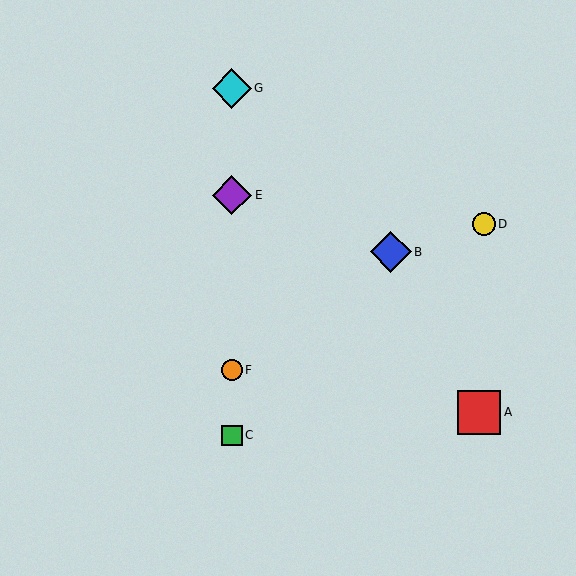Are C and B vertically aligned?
No, C is at x≈232 and B is at x≈391.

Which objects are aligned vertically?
Objects C, E, F, G are aligned vertically.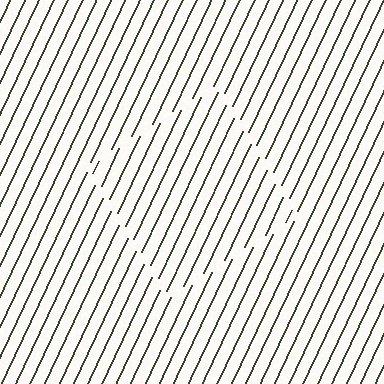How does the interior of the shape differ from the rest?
The interior of the shape contains the same grating, shifted by half a period — the contour is defined by the phase discontinuity where line-ends from the inner and outer gratings abut.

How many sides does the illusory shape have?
4 sides — the line-ends trace a square.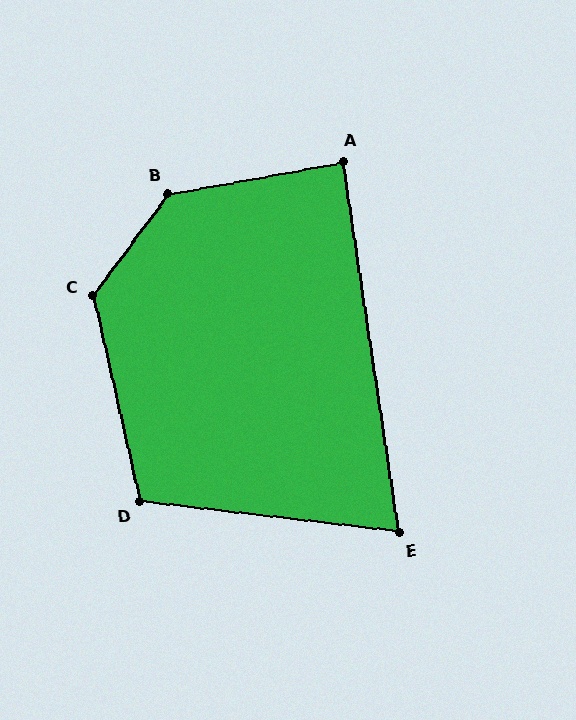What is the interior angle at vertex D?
Approximately 109 degrees (obtuse).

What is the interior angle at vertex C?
Approximately 131 degrees (obtuse).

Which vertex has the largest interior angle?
B, at approximately 136 degrees.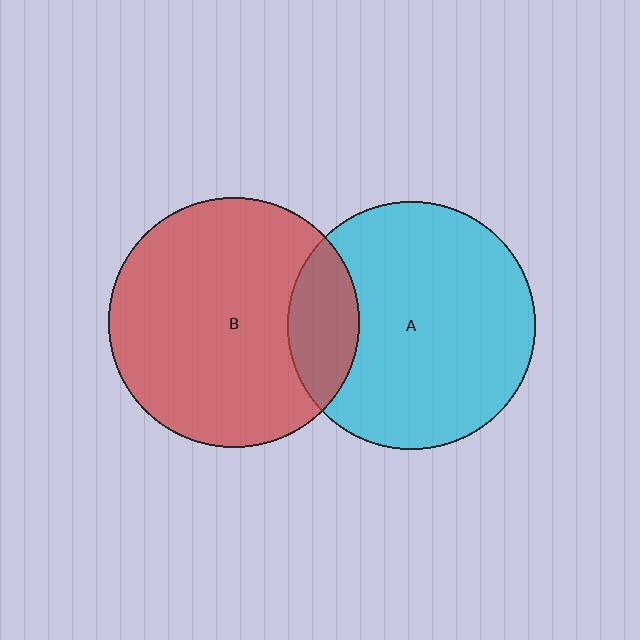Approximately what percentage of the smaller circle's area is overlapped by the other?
Approximately 20%.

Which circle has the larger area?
Circle B (red).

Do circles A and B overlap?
Yes.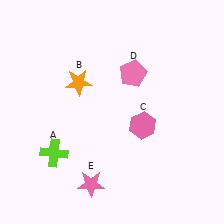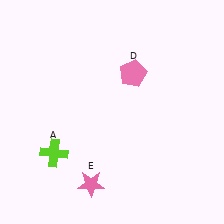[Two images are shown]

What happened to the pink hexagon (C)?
The pink hexagon (C) was removed in Image 2. It was in the bottom-right area of Image 1.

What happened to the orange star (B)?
The orange star (B) was removed in Image 2. It was in the top-left area of Image 1.